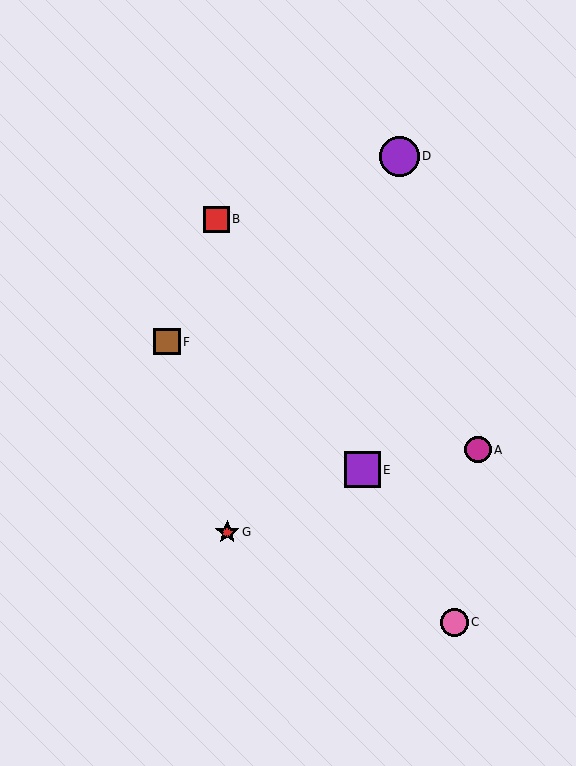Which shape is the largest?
The purple circle (labeled D) is the largest.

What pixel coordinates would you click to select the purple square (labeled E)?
Click at (362, 470) to select the purple square E.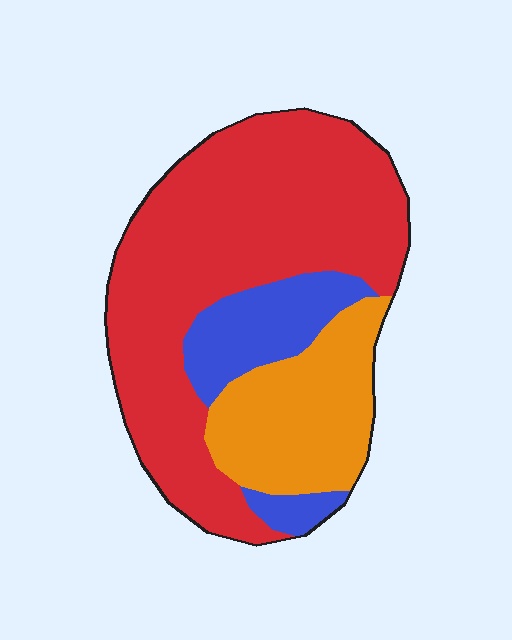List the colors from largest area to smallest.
From largest to smallest: red, orange, blue.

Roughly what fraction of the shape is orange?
Orange takes up less than a quarter of the shape.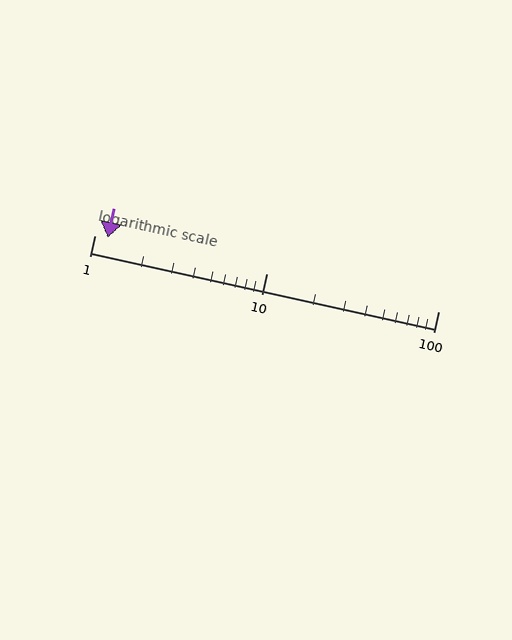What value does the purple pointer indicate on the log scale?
The pointer indicates approximately 1.2.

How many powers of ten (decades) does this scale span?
The scale spans 2 decades, from 1 to 100.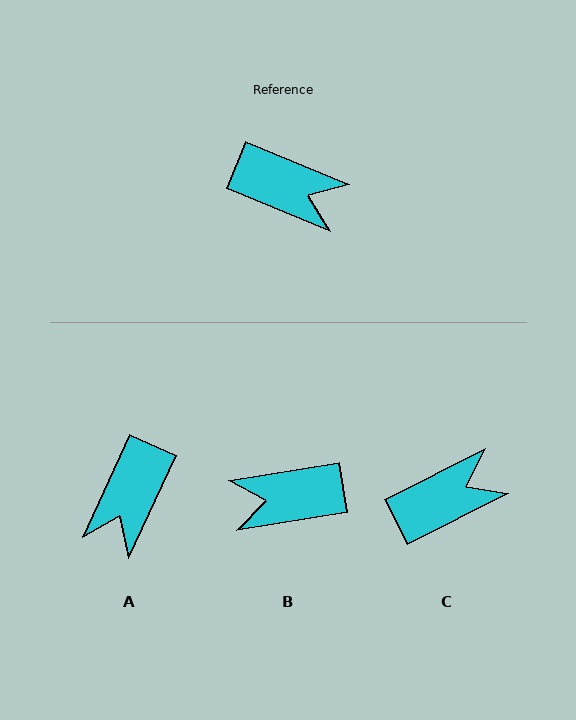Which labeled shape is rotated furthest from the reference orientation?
B, about 148 degrees away.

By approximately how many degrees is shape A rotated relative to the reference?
Approximately 92 degrees clockwise.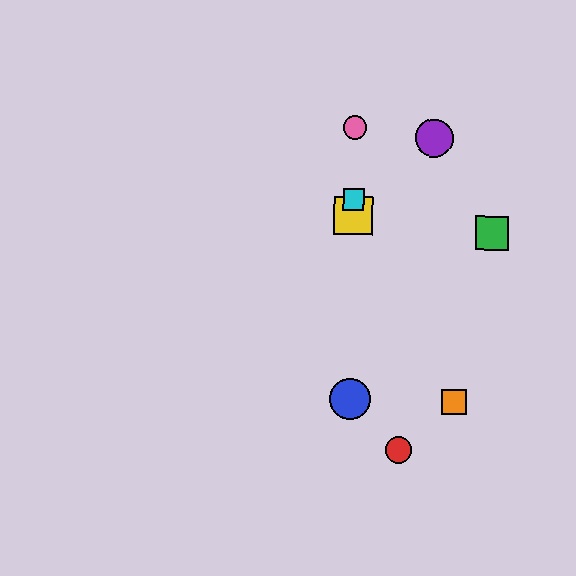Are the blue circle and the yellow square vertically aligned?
Yes, both are at x≈350.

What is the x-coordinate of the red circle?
The red circle is at x≈399.